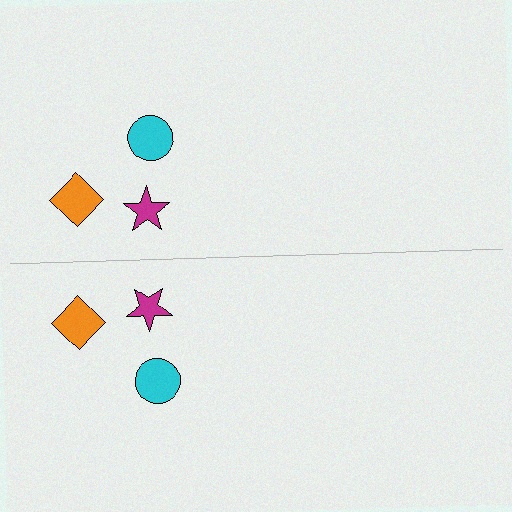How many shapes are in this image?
There are 6 shapes in this image.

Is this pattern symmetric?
Yes, this pattern has bilateral (reflection) symmetry.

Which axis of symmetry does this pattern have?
The pattern has a horizontal axis of symmetry running through the center of the image.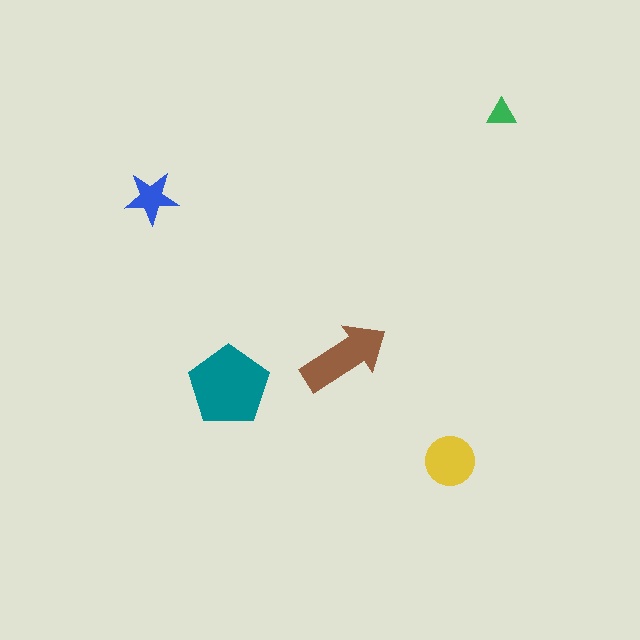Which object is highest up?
The green triangle is topmost.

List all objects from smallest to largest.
The green triangle, the blue star, the yellow circle, the brown arrow, the teal pentagon.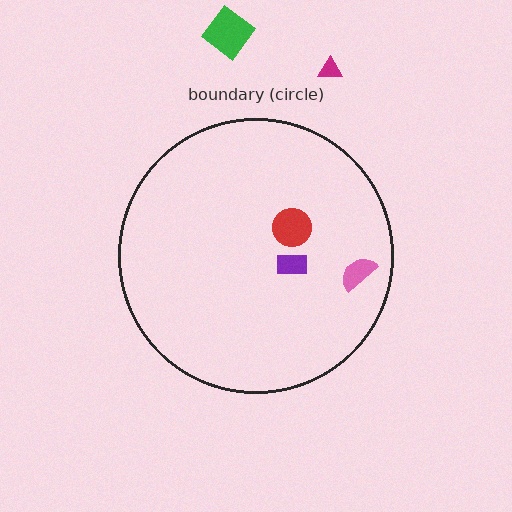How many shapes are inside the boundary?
3 inside, 2 outside.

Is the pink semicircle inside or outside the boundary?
Inside.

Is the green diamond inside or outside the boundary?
Outside.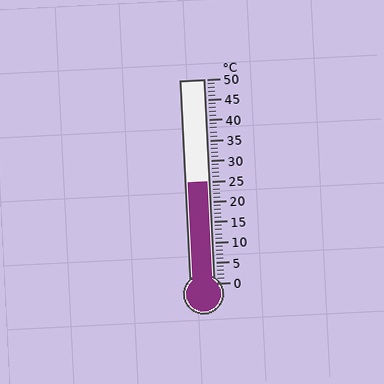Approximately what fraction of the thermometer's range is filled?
The thermometer is filled to approximately 50% of its range.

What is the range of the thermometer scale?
The thermometer scale ranges from 0°C to 50°C.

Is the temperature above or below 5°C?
The temperature is above 5°C.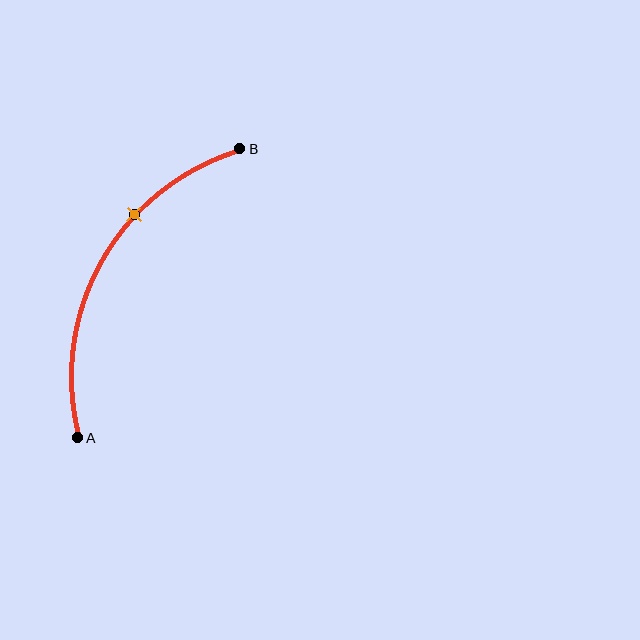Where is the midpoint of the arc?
The arc midpoint is the point on the curve farthest from the straight line joining A and B. It sits to the left of that line.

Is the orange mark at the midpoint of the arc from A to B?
No. The orange mark lies on the arc but is closer to endpoint B. The arc midpoint would be at the point on the curve equidistant along the arc from both A and B.